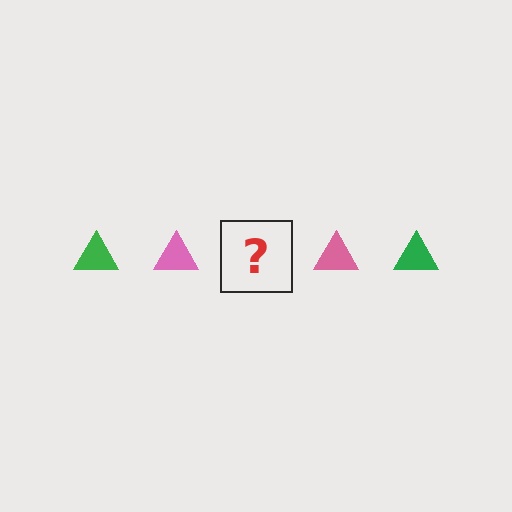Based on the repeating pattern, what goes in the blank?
The blank should be a green triangle.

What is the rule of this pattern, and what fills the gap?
The rule is that the pattern cycles through green, pink triangles. The gap should be filled with a green triangle.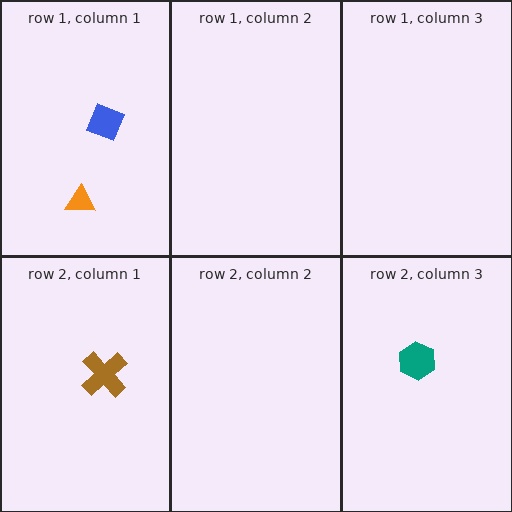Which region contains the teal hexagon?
The row 2, column 3 region.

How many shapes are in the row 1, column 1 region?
2.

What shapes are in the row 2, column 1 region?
The brown cross.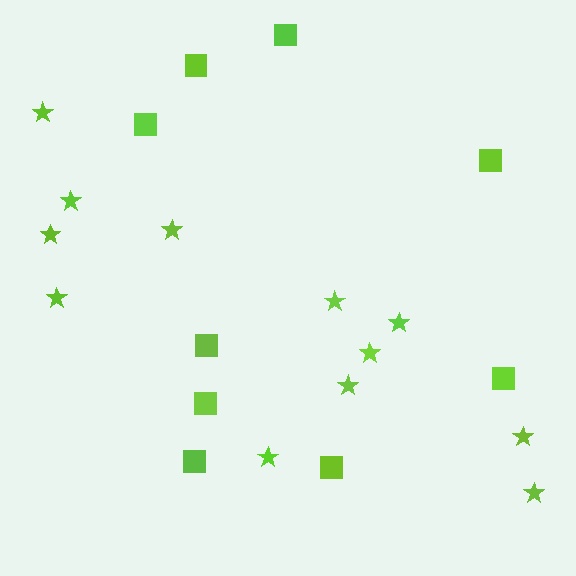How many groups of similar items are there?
There are 2 groups: one group of squares (9) and one group of stars (12).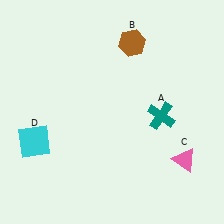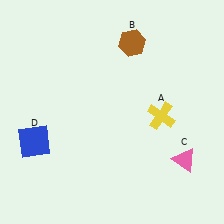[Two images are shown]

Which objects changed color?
A changed from teal to yellow. D changed from cyan to blue.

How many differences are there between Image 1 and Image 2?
There are 2 differences between the two images.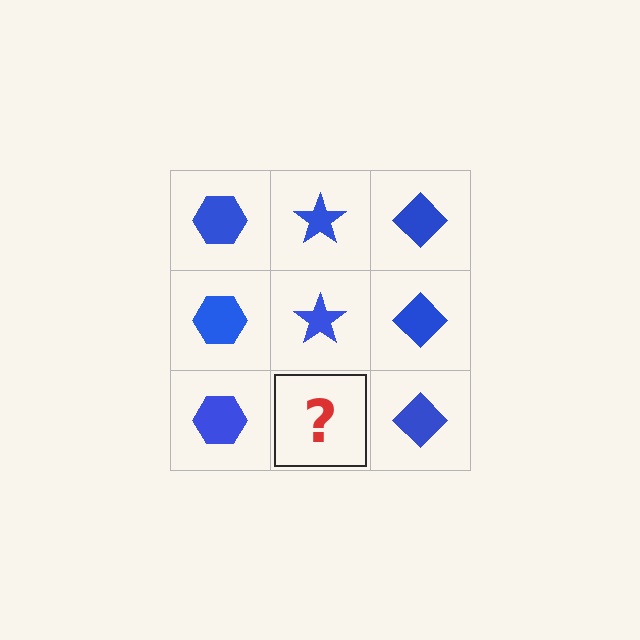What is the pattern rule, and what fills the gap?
The rule is that each column has a consistent shape. The gap should be filled with a blue star.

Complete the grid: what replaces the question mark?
The question mark should be replaced with a blue star.